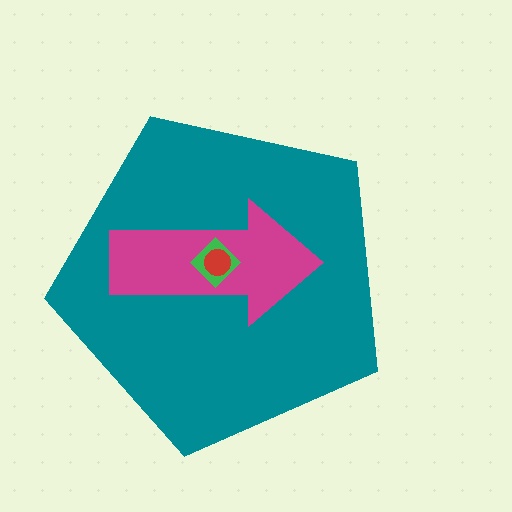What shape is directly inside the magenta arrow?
The green diamond.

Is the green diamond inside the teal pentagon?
Yes.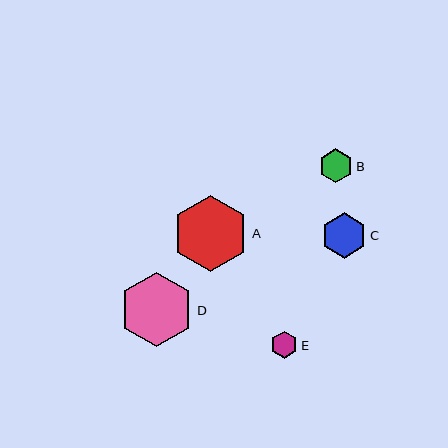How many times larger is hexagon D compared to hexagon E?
Hexagon D is approximately 2.8 times the size of hexagon E.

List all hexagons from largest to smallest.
From largest to smallest: A, D, C, B, E.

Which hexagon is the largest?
Hexagon A is the largest with a size of approximately 76 pixels.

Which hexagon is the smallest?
Hexagon E is the smallest with a size of approximately 27 pixels.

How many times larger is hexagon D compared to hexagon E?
Hexagon D is approximately 2.8 times the size of hexagon E.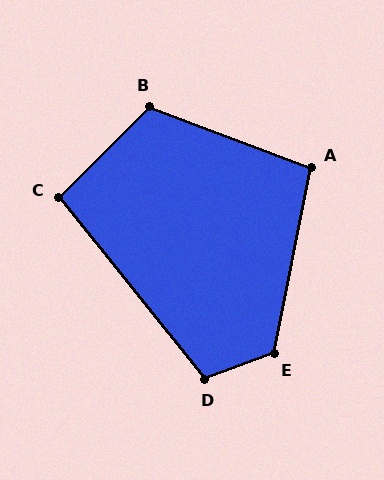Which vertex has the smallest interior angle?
C, at approximately 96 degrees.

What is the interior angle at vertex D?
Approximately 108 degrees (obtuse).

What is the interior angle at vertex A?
Approximately 99 degrees (obtuse).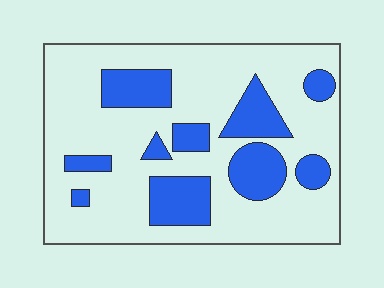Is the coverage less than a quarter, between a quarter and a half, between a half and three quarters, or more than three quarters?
Between a quarter and a half.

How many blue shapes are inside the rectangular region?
10.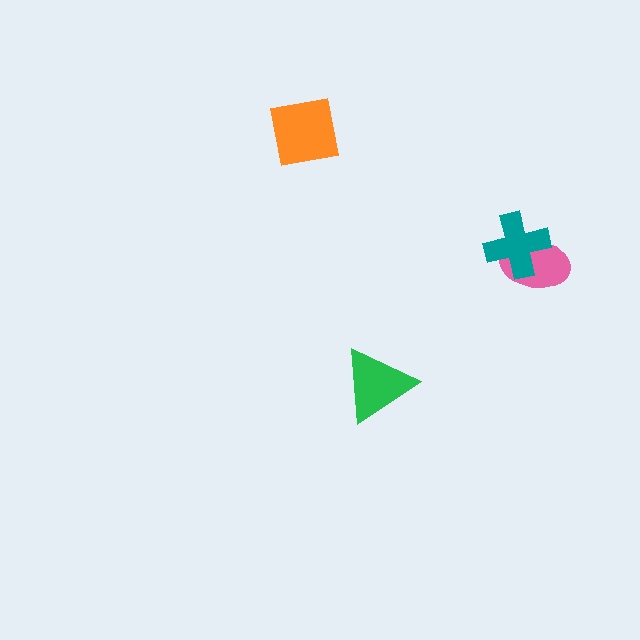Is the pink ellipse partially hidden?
Yes, it is partially covered by another shape.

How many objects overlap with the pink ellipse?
1 object overlaps with the pink ellipse.